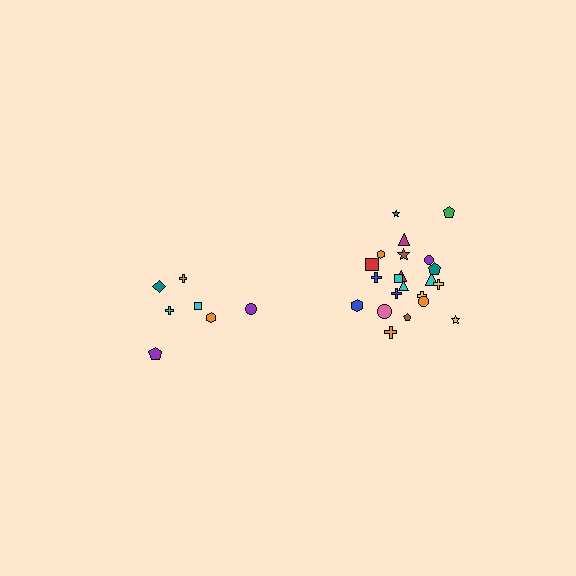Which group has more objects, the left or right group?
The right group.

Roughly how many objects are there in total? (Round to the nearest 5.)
Roughly 30 objects in total.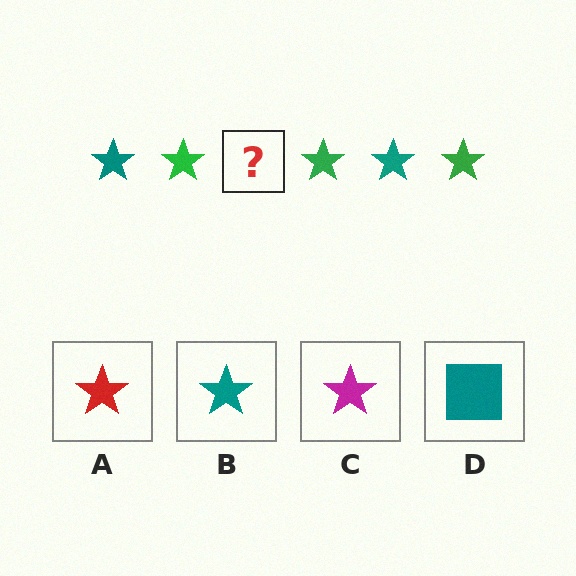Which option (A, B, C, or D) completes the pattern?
B.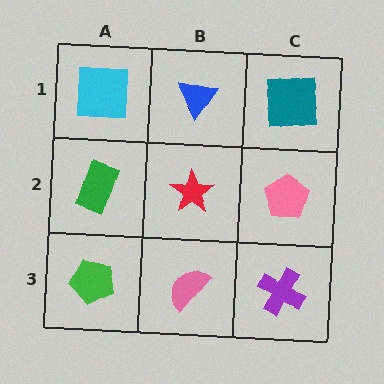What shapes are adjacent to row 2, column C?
A teal square (row 1, column C), a purple cross (row 3, column C), a red star (row 2, column B).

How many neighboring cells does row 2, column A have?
3.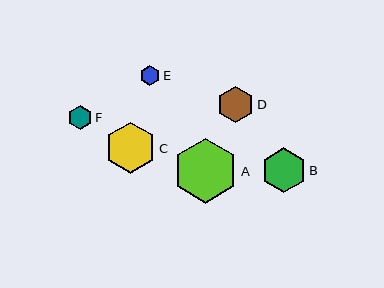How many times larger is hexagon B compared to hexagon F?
Hexagon B is approximately 1.9 times the size of hexagon F.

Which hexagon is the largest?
Hexagon A is the largest with a size of approximately 65 pixels.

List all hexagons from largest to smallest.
From largest to smallest: A, C, B, D, F, E.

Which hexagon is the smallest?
Hexagon E is the smallest with a size of approximately 20 pixels.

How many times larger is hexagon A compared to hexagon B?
Hexagon A is approximately 1.5 times the size of hexagon B.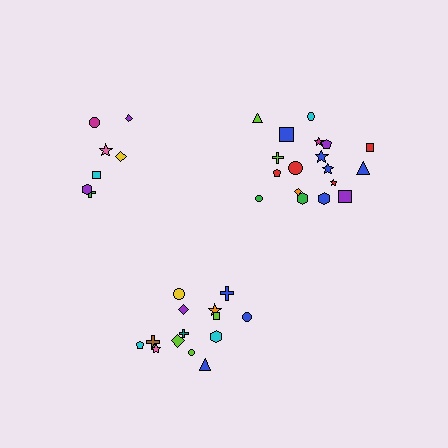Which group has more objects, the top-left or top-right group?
The top-right group.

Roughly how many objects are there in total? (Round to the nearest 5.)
Roughly 40 objects in total.